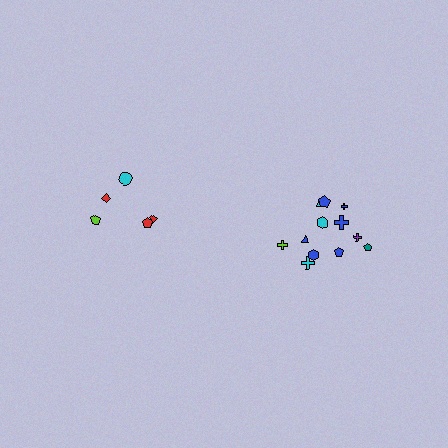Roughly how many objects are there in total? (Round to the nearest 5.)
Roughly 15 objects in total.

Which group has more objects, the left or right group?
The right group.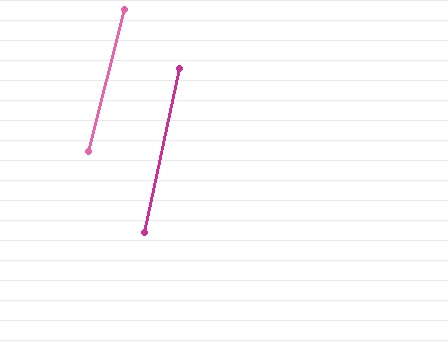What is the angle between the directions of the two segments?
Approximately 2 degrees.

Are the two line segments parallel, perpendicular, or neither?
Parallel — their directions differ by only 1.9°.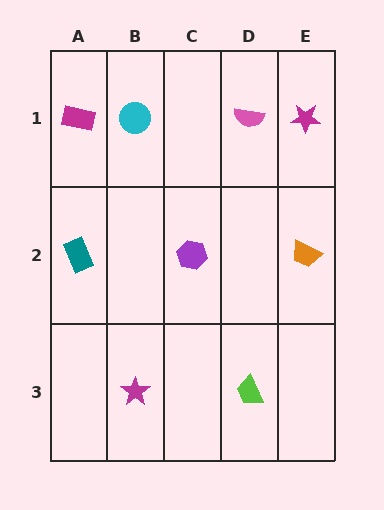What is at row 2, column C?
A purple hexagon.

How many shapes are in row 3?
2 shapes.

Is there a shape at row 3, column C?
No, that cell is empty.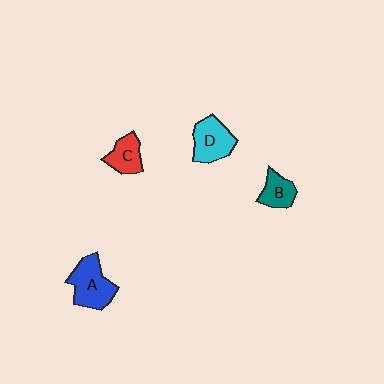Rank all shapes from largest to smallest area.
From largest to smallest: A (blue), D (cyan), C (red), B (teal).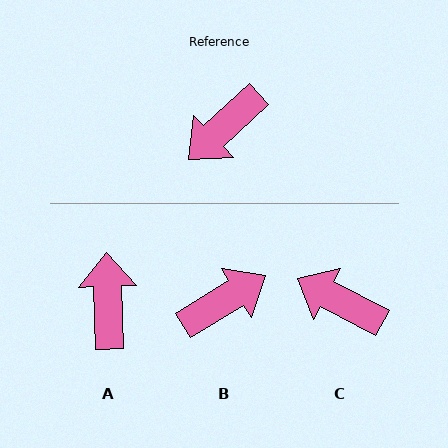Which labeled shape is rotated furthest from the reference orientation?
B, about 168 degrees away.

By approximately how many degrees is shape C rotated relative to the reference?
Approximately 71 degrees clockwise.